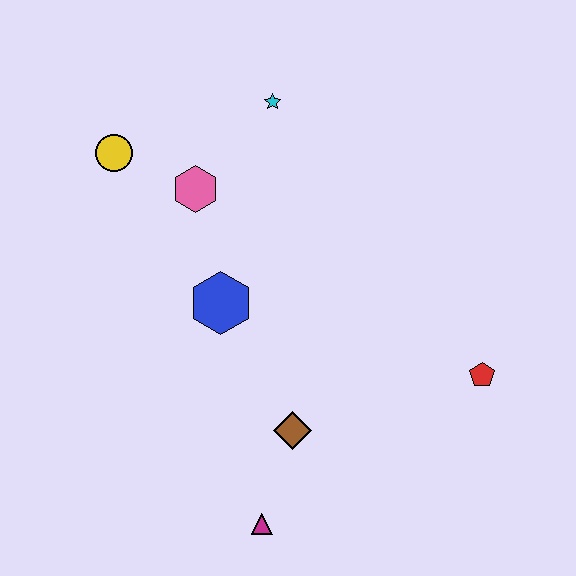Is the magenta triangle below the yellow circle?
Yes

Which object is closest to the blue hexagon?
The pink hexagon is closest to the blue hexagon.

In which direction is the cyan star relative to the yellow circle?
The cyan star is to the right of the yellow circle.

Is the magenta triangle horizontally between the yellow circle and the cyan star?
Yes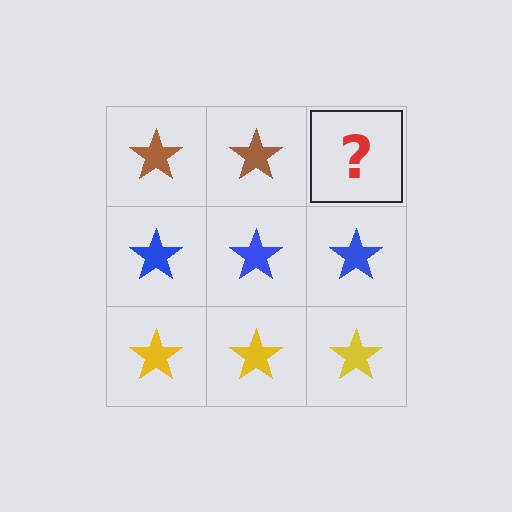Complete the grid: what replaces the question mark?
The question mark should be replaced with a brown star.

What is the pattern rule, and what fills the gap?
The rule is that each row has a consistent color. The gap should be filled with a brown star.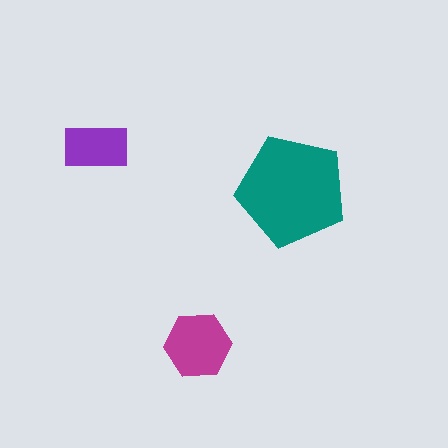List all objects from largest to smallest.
The teal pentagon, the magenta hexagon, the purple rectangle.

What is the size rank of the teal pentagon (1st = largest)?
1st.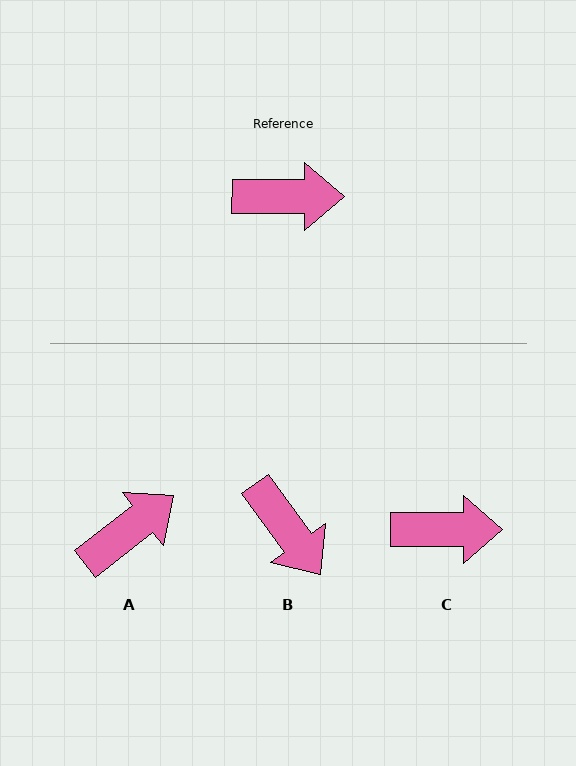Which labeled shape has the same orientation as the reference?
C.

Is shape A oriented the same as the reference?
No, it is off by about 38 degrees.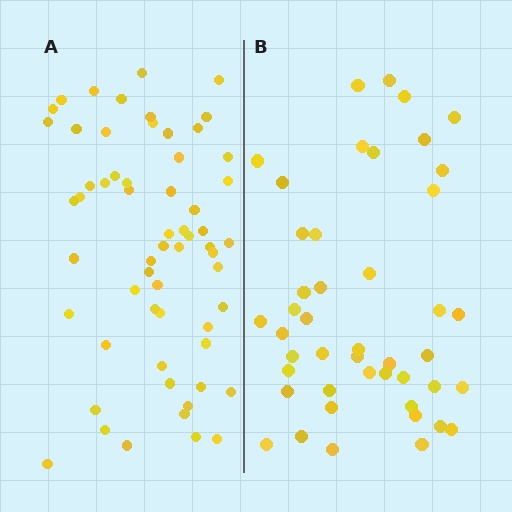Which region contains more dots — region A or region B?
Region A (the left region) has more dots.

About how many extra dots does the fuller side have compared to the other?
Region A has approximately 15 more dots than region B.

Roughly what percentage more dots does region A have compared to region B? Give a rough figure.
About 35% more.